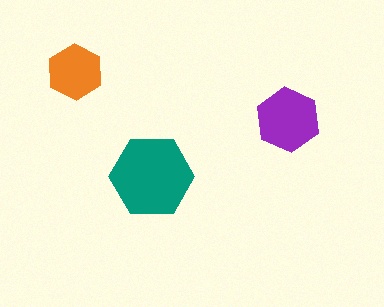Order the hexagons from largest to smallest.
the teal one, the purple one, the orange one.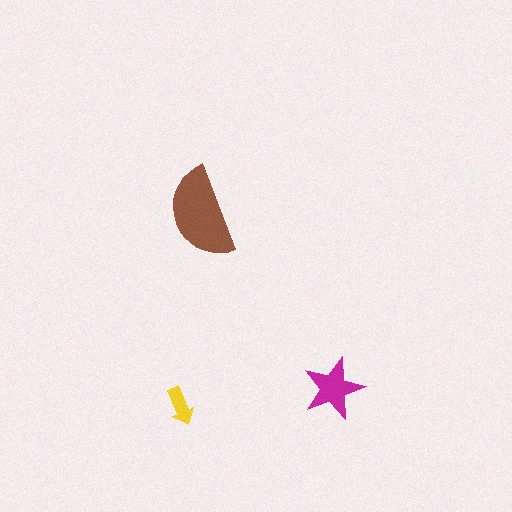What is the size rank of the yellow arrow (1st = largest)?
3rd.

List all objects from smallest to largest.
The yellow arrow, the magenta star, the brown semicircle.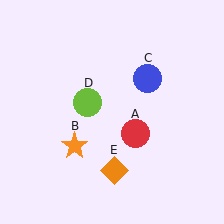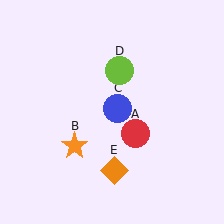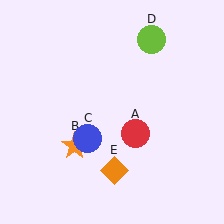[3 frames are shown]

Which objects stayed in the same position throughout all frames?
Red circle (object A) and orange star (object B) and orange diamond (object E) remained stationary.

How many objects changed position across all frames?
2 objects changed position: blue circle (object C), lime circle (object D).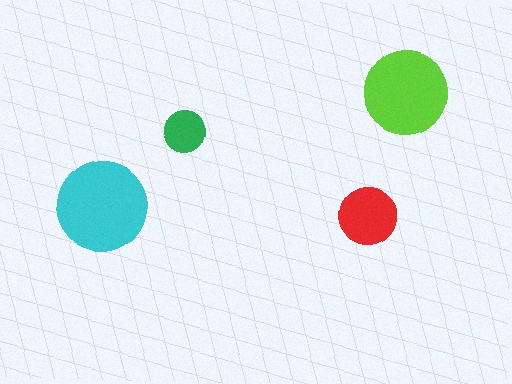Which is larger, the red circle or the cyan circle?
The cyan one.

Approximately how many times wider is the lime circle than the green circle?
About 2 times wider.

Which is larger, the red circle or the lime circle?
The lime one.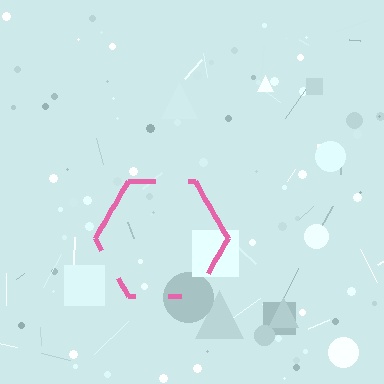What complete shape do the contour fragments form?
The contour fragments form a hexagon.